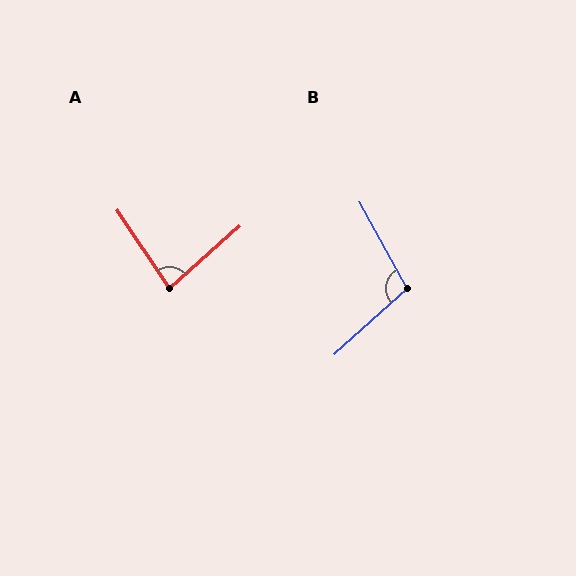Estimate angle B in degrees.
Approximately 104 degrees.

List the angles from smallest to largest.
A (82°), B (104°).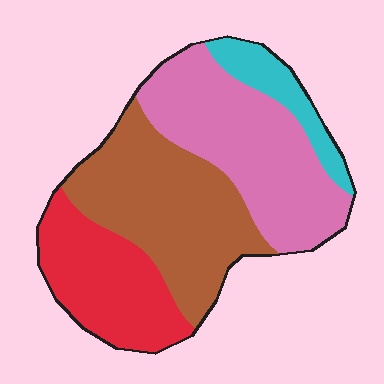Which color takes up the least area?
Cyan, at roughly 10%.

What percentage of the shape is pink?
Pink takes up between a quarter and a half of the shape.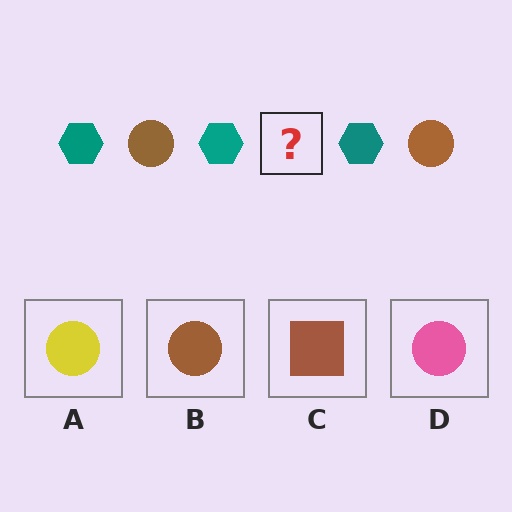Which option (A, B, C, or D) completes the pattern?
B.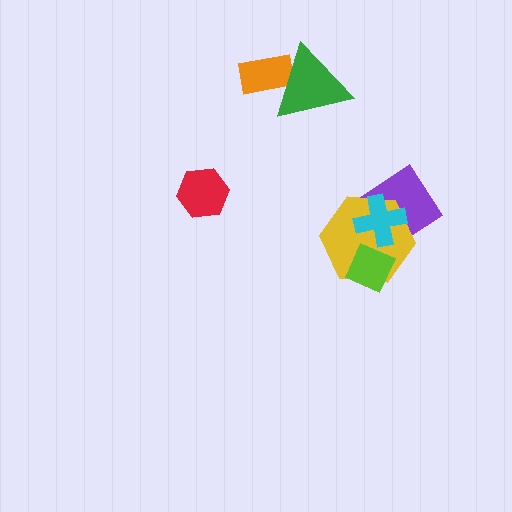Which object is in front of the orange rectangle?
The green triangle is in front of the orange rectangle.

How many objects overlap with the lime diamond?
1 object overlaps with the lime diamond.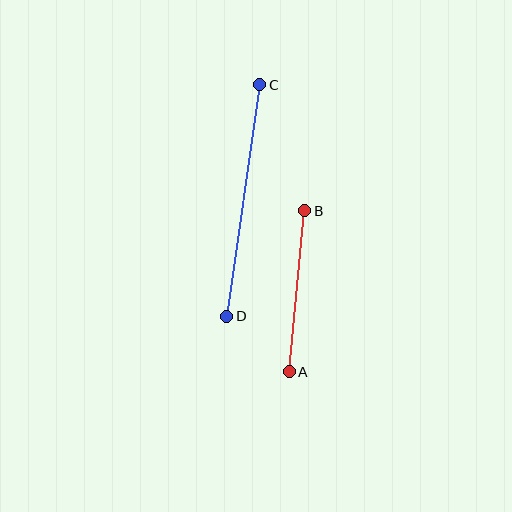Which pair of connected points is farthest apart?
Points C and D are farthest apart.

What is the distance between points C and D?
The distance is approximately 234 pixels.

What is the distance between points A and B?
The distance is approximately 161 pixels.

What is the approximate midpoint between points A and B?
The midpoint is at approximately (297, 291) pixels.